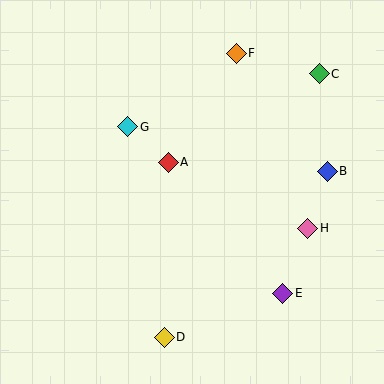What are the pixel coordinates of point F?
Point F is at (236, 53).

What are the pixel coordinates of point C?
Point C is at (319, 74).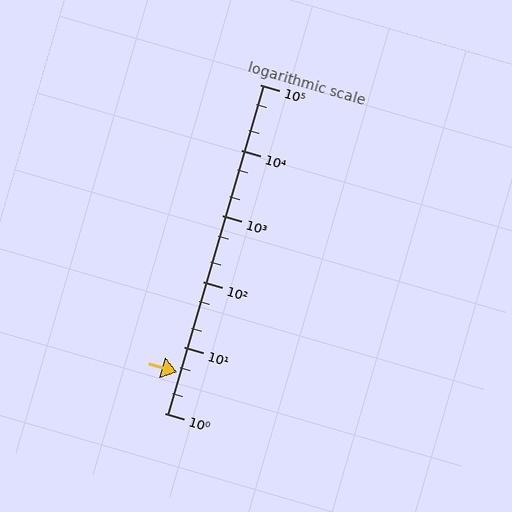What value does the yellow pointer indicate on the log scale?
The pointer indicates approximately 4.2.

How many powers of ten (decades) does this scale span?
The scale spans 5 decades, from 1 to 100000.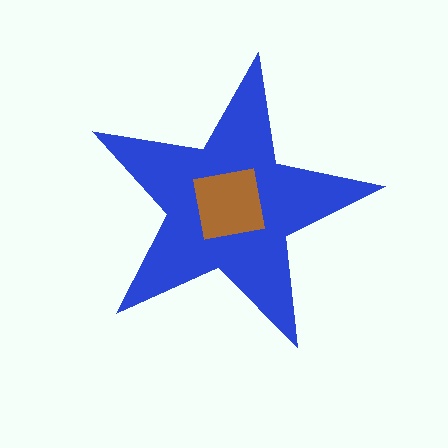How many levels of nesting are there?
2.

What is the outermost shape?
The blue star.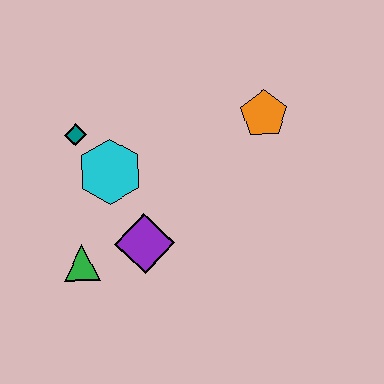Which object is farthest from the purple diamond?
The orange pentagon is farthest from the purple diamond.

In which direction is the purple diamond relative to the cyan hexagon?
The purple diamond is below the cyan hexagon.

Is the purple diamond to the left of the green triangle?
No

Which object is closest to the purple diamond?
The green triangle is closest to the purple diamond.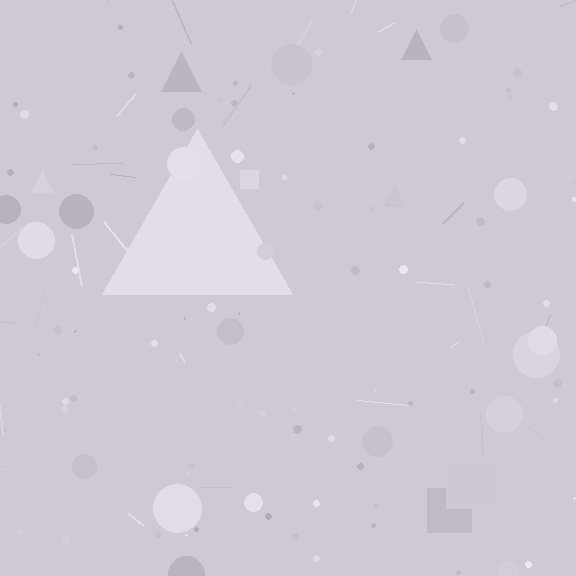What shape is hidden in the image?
A triangle is hidden in the image.